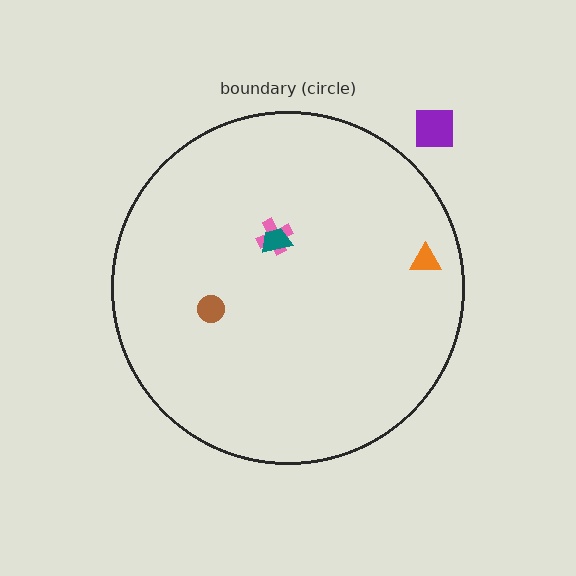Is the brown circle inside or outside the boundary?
Inside.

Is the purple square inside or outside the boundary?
Outside.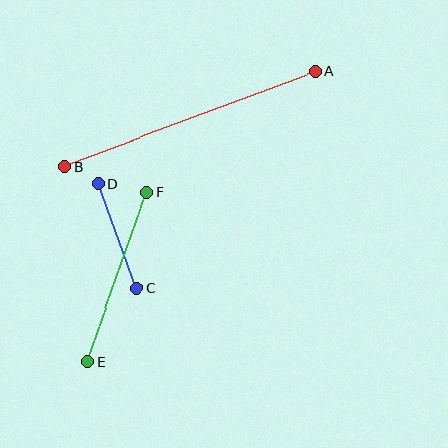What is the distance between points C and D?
The distance is approximately 112 pixels.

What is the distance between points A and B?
The distance is approximately 268 pixels.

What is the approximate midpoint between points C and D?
The midpoint is at approximately (118, 236) pixels.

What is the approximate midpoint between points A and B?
The midpoint is at approximately (190, 119) pixels.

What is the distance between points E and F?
The distance is approximately 179 pixels.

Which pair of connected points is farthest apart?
Points A and B are farthest apart.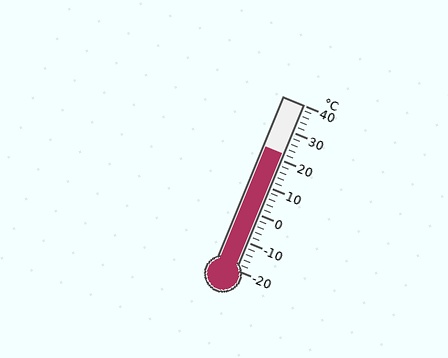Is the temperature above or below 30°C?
The temperature is below 30°C.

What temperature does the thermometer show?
The thermometer shows approximately 22°C.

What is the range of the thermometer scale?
The thermometer scale ranges from -20°C to 40°C.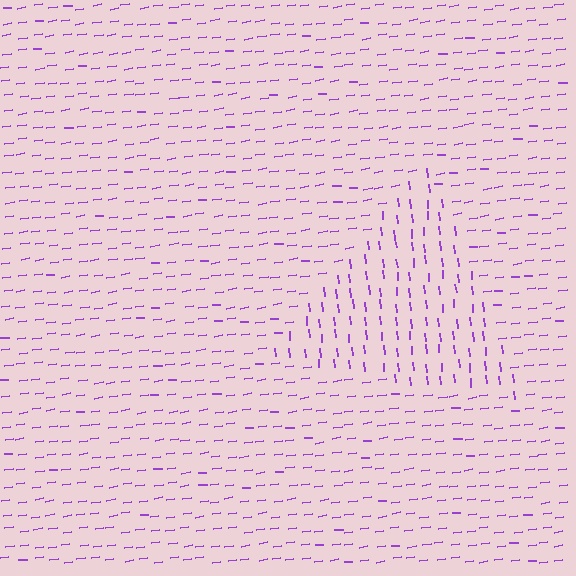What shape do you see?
I see a triangle.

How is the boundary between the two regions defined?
The boundary is defined purely by a change in line orientation (approximately 88 degrees difference). All lines are the same color and thickness.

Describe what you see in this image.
The image is filled with small purple line segments. A triangle region in the image has lines oriented differently from the surrounding lines, creating a visible texture boundary.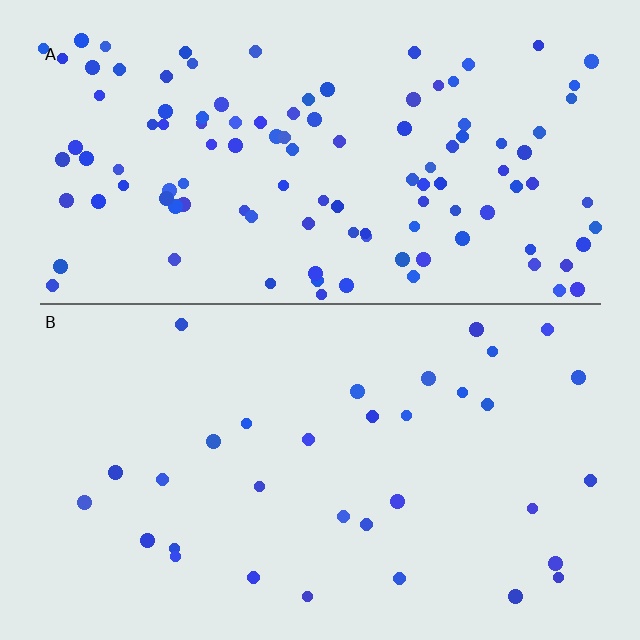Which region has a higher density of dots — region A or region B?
A (the top).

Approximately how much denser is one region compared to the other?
Approximately 3.4× — region A over region B.